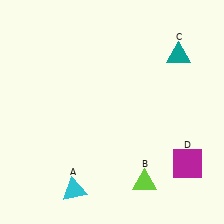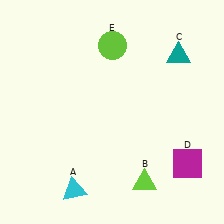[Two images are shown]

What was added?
A lime circle (E) was added in Image 2.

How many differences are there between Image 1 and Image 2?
There is 1 difference between the two images.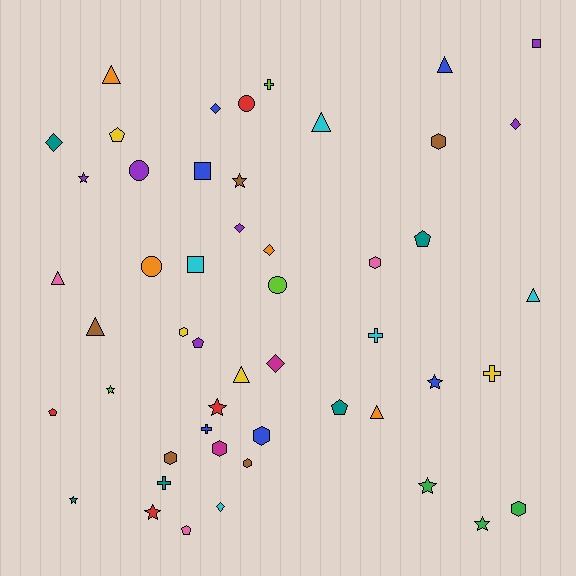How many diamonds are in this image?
There are 7 diamonds.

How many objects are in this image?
There are 50 objects.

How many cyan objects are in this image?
There are 5 cyan objects.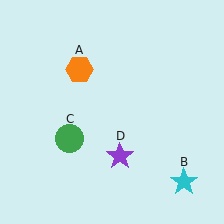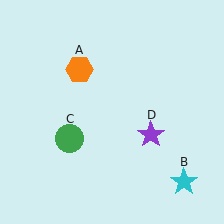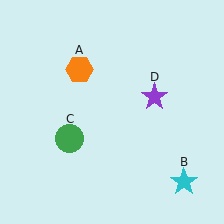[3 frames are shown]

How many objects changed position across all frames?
1 object changed position: purple star (object D).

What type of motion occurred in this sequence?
The purple star (object D) rotated counterclockwise around the center of the scene.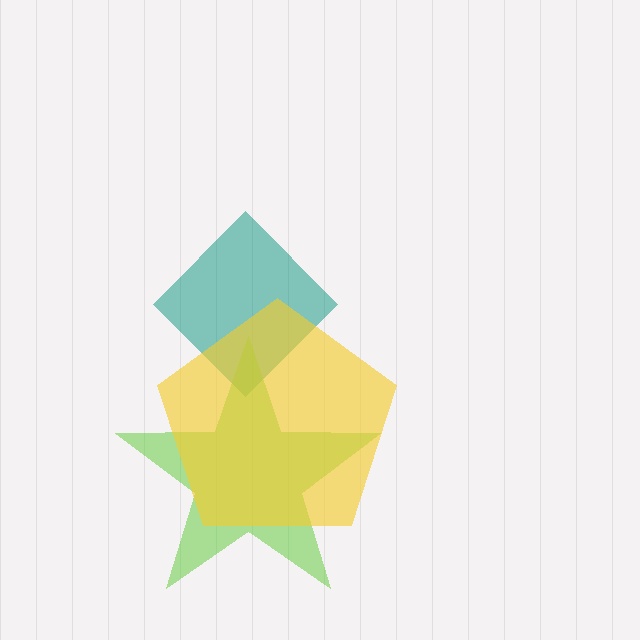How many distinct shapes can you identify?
There are 3 distinct shapes: a teal diamond, a lime star, a yellow pentagon.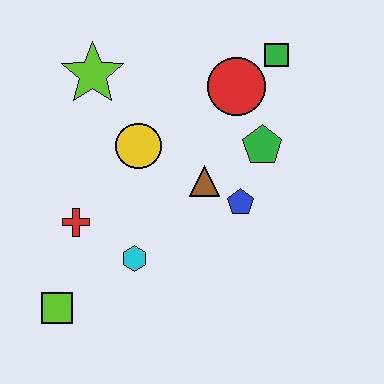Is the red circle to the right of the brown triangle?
Yes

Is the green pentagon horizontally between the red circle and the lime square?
No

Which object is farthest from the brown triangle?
The lime square is farthest from the brown triangle.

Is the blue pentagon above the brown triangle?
No